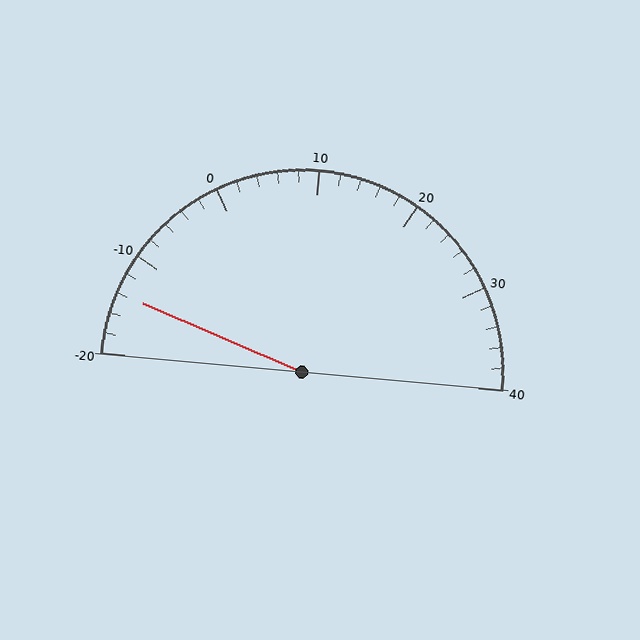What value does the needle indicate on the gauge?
The needle indicates approximately -14.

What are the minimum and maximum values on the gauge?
The gauge ranges from -20 to 40.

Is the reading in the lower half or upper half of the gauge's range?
The reading is in the lower half of the range (-20 to 40).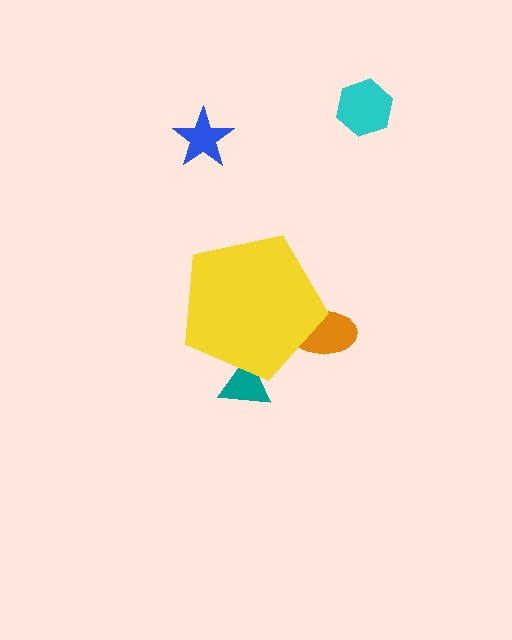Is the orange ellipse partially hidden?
Yes, the orange ellipse is partially hidden behind the yellow pentagon.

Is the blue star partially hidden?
No, the blue star is fully visible.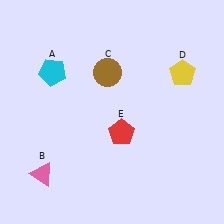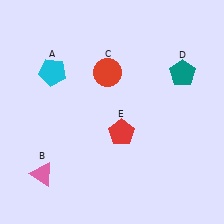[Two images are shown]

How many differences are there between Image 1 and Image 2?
There are 2 differences between the two images.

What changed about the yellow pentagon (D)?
In Image 1, D is yellow. In Image 2, it changed to teal.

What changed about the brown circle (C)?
In Image 1, C is brown. In Image 2, it changed to red.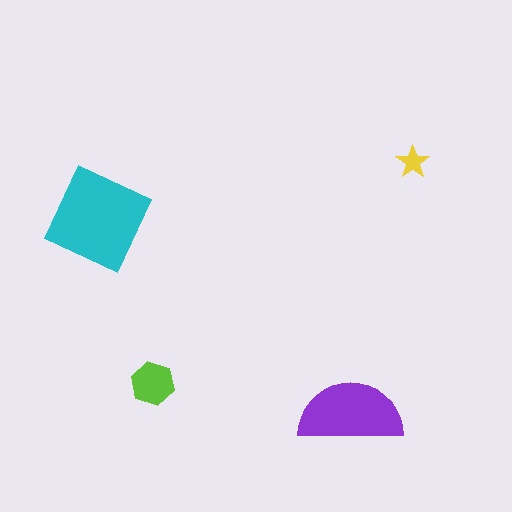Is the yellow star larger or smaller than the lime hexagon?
Smaller.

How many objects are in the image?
There are 4 objects in the image.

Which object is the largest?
The cyan diamond.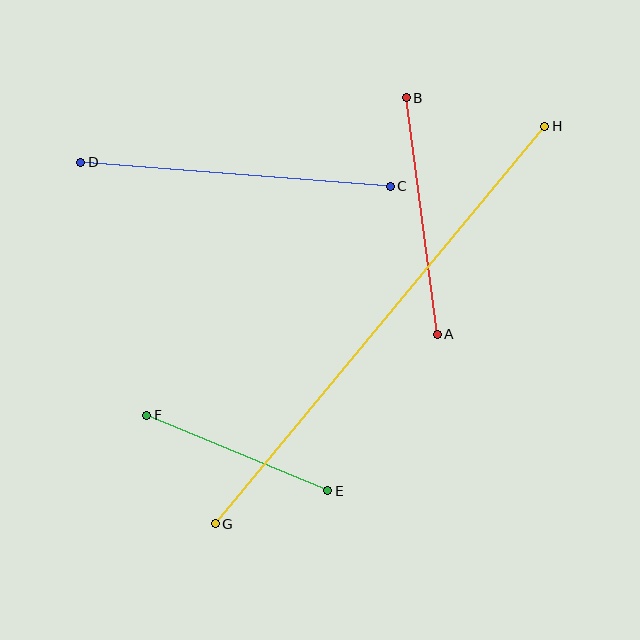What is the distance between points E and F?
The distance is approximately 196 pixels.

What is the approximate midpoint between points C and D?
The midpoint is at approximately (236, 174) pixels.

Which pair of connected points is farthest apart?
Points G and H are farthest apart.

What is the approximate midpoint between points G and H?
The midpoint is at approximately (380, 325) pixels.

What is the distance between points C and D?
The distance is approximately 310 pixels.